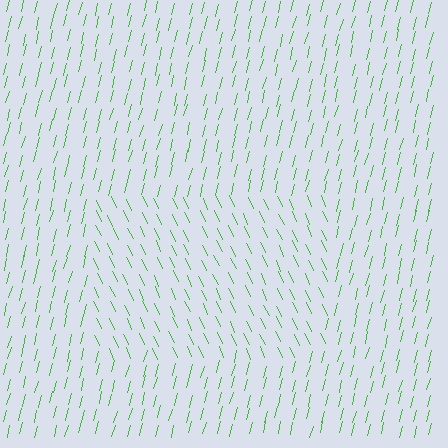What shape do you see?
I see a rectangle.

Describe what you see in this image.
The image is filled with small green line segments. A rectangle region in the image has lines oriented differently from the surrounding lines, creating a visible texture boundary.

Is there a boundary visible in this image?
Yes, there is a texture boundary formed by a change in line orientation.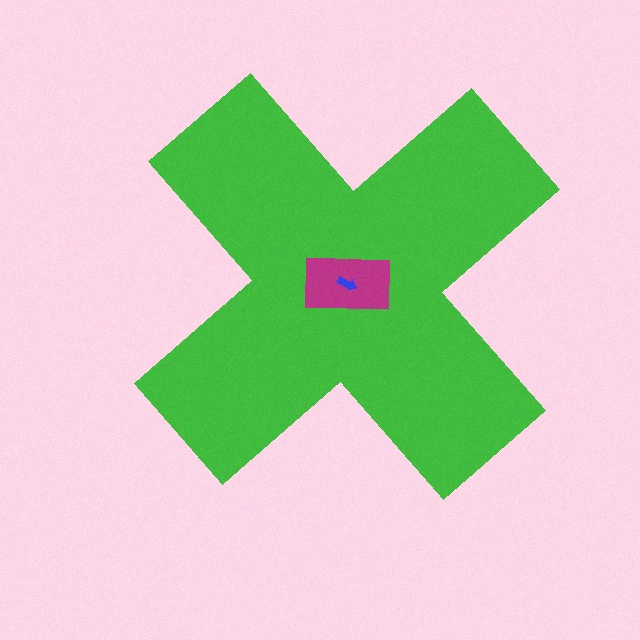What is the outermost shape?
The green cross.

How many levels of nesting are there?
3.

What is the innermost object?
The blue arrow.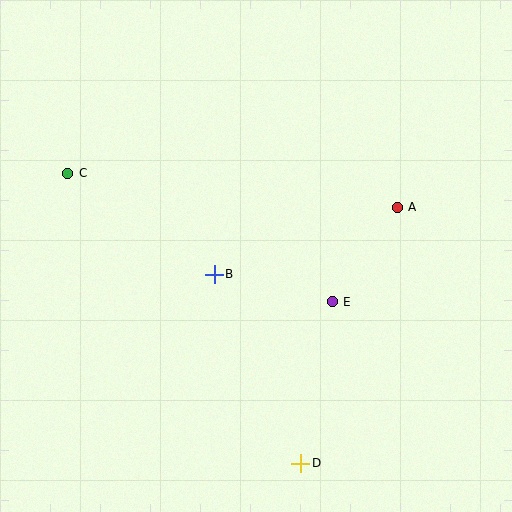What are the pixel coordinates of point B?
Point B is at (214, 274).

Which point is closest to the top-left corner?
Point C is closest to the top-left corner.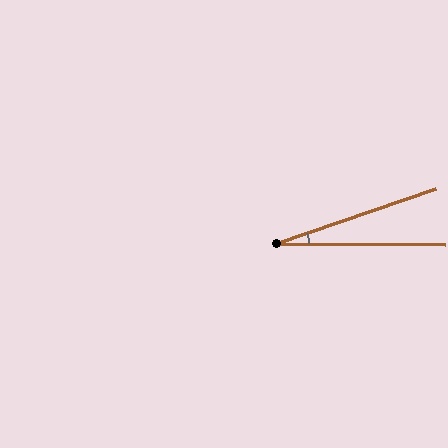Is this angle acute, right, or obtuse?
It is acute.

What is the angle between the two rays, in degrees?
Approximately 19 degrees.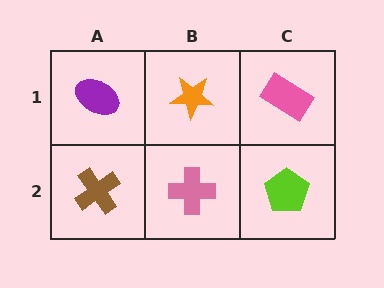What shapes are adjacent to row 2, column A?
A purple ellipse (row 1, column A), a pink cross (row 2, column B).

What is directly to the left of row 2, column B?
A brown cross.